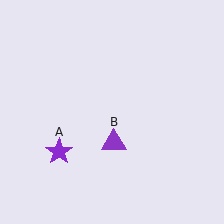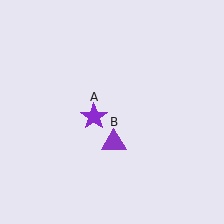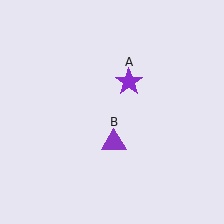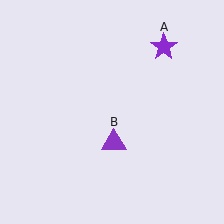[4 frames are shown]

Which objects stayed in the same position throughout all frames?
Purple triangle (object B) remained stationary.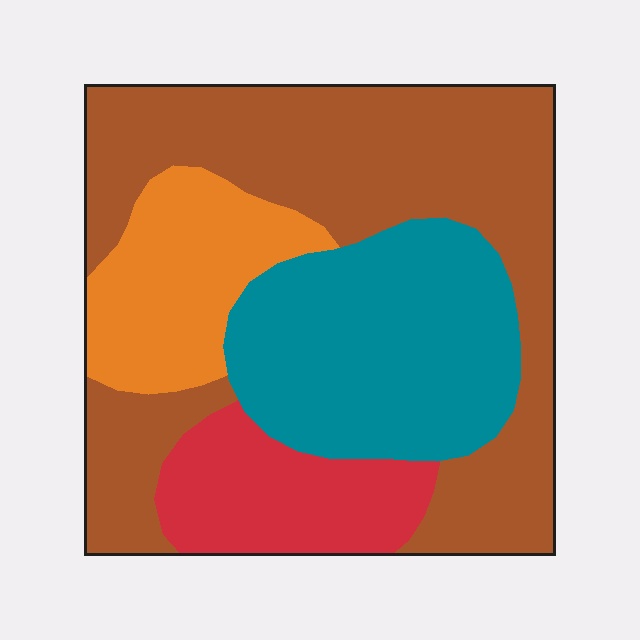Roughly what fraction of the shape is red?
Red covers roughly 15% of the shape.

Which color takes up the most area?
Brown, at roughly 45%.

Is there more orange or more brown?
Brown.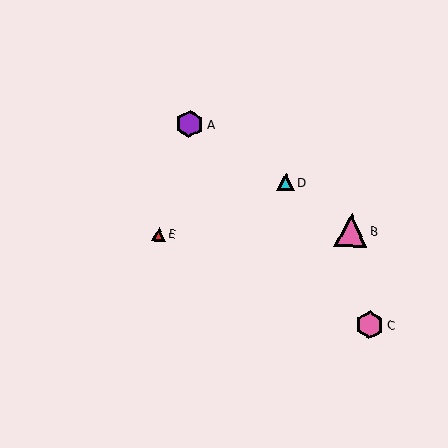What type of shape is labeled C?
Shape C is a pink hexagon.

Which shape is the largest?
The pink triangle (labeled B) is the largest.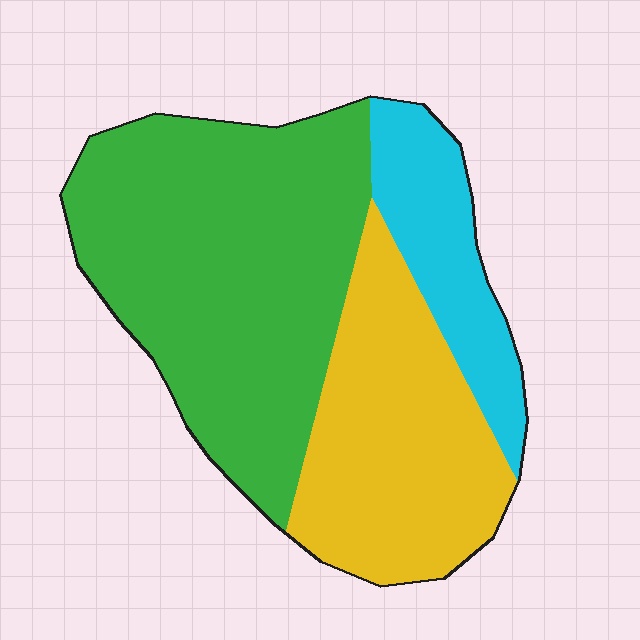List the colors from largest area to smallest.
From largest to smallest: green, yellow, cyan.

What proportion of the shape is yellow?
Yellow covers around 30% of the shape.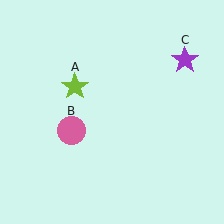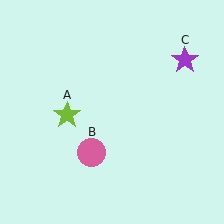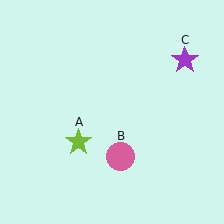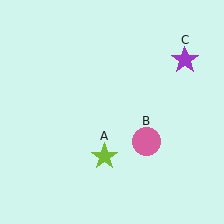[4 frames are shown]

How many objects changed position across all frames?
2 objects changed position: lime star (object A), pink circle (object B).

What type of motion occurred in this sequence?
The lime star (object A), pink circle (object B) rotated counterclockwise around the center of the scene.